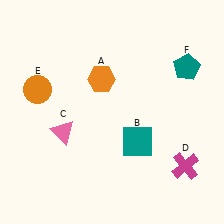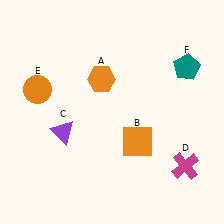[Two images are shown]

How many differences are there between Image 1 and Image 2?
There are 2 differences between the two images.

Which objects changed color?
B changed from teal to orange. C changed from pink to purple.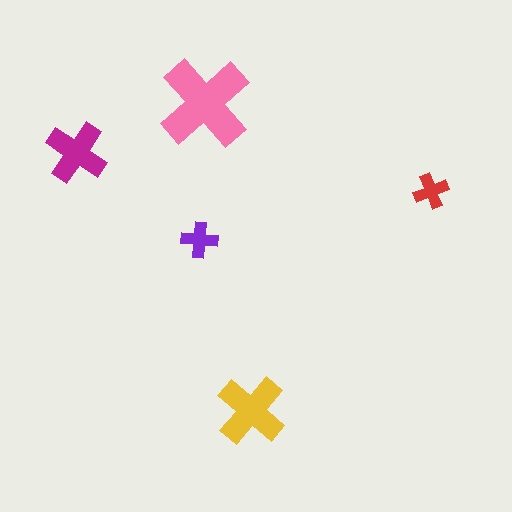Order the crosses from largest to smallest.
the pink one, the yellow one, the magenta one, the purple one, the red one.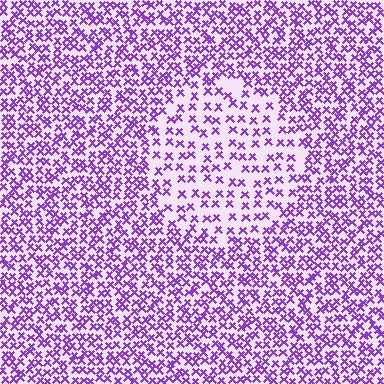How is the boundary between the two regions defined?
The boundary is defined by a change in element density (approximately 2.0x ratio). All elements are the same color, size, and shape.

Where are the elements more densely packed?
The elements are more densely packed outside the circle boundary.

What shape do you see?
I see a circle.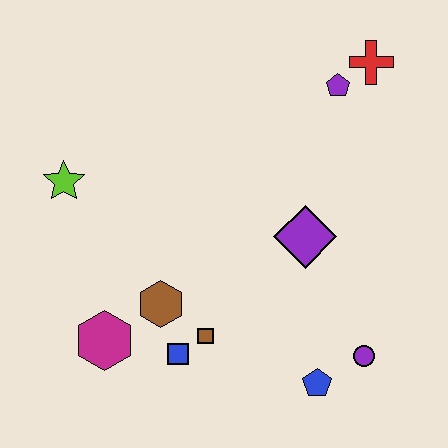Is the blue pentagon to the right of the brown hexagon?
Yes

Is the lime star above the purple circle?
Yes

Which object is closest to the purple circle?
The blue pentagon is closest to the purple circle.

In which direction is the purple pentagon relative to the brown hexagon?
The purple pentagon is above the brown hexagon.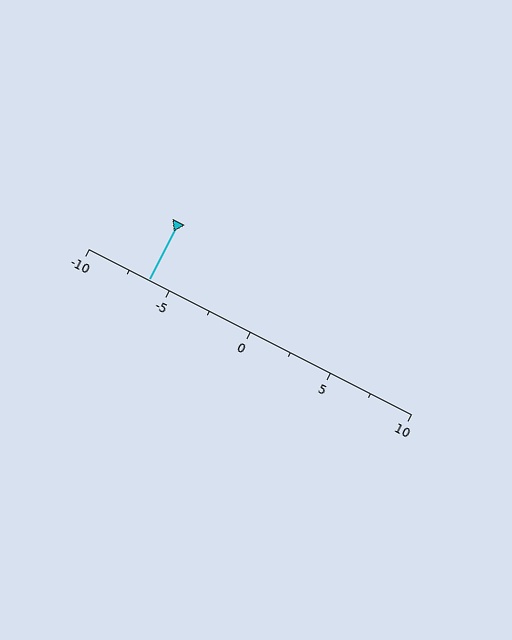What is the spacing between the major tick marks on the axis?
The major ticks are spaced 5 apart.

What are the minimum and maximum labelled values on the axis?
The axis runs from -10 to 10.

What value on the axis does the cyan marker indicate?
The marker indicates approximately -6.2.